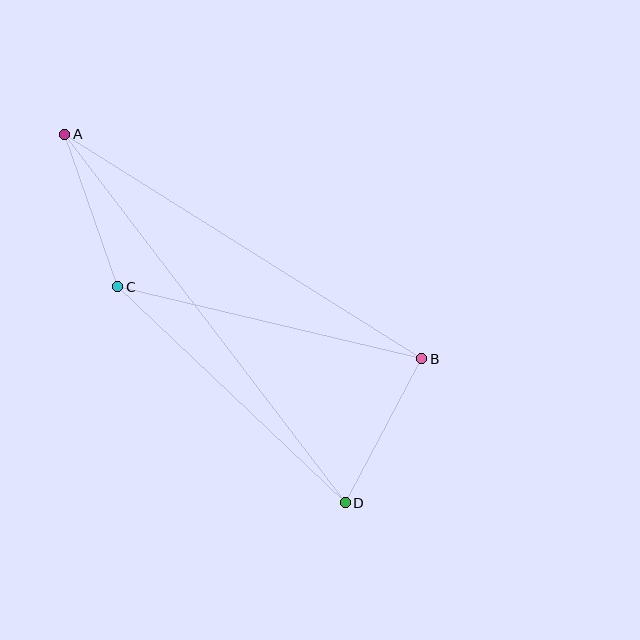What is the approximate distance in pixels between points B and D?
The distance between B and D is approximately 163 pixels.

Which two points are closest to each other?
Points A and C are closest to each other.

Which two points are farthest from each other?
Points A and D are farthest from each other.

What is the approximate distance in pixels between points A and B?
The distance between A and B is approximately 422 pixels.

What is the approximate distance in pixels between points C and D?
The distance between C and D is approximately 314 pixels.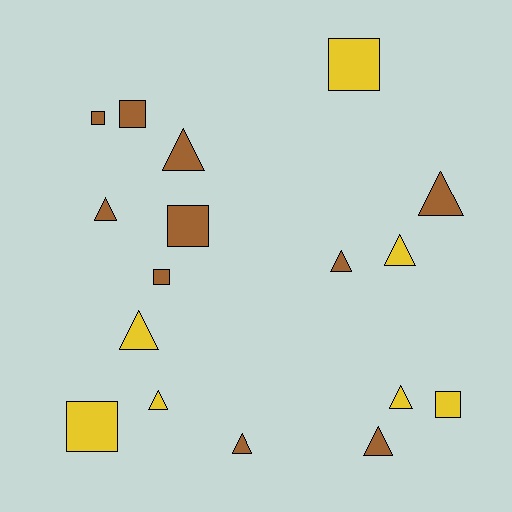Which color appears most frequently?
Brown, with 10 objects.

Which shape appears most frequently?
Triangle, with 10 objects.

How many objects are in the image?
There are 17 objects.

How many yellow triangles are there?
There are 4 yellow triangles.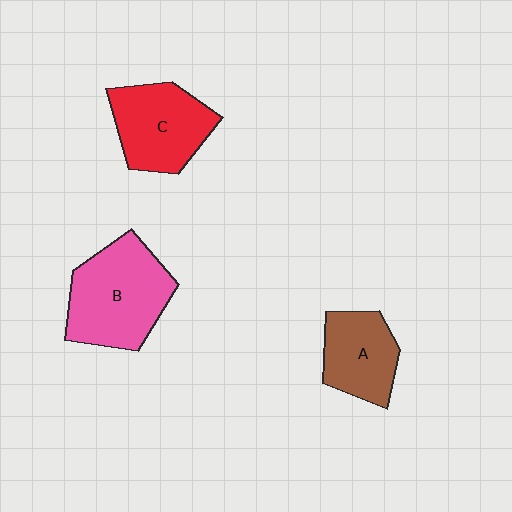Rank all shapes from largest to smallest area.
From largest to smallest: B (pink), C (red), A (brown).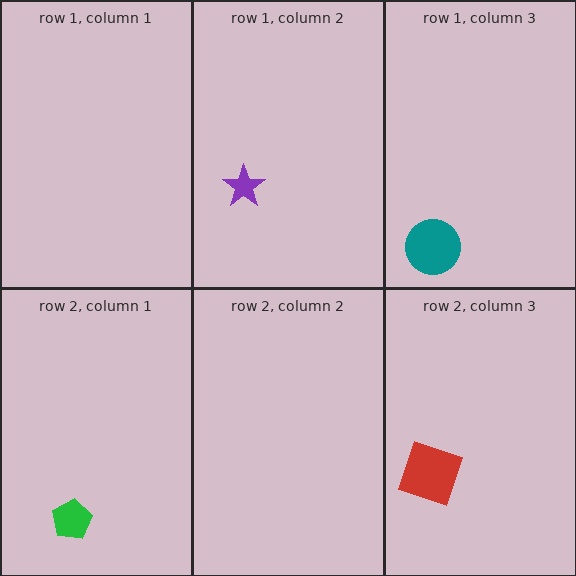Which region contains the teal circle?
The row 1, column 3 region.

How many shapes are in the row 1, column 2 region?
1.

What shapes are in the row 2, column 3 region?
The red square.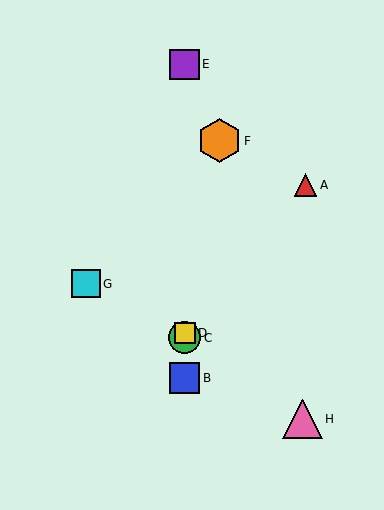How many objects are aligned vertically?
4 objects (B, C, D, E) are aligned vertically.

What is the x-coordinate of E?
Object E is at x≈185.